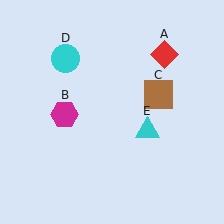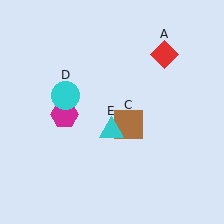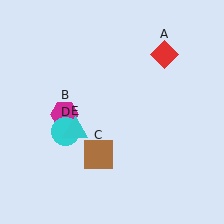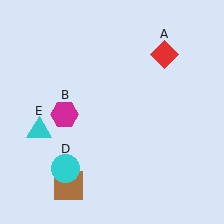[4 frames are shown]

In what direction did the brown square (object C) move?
The brown square (object C) moved down and to the left.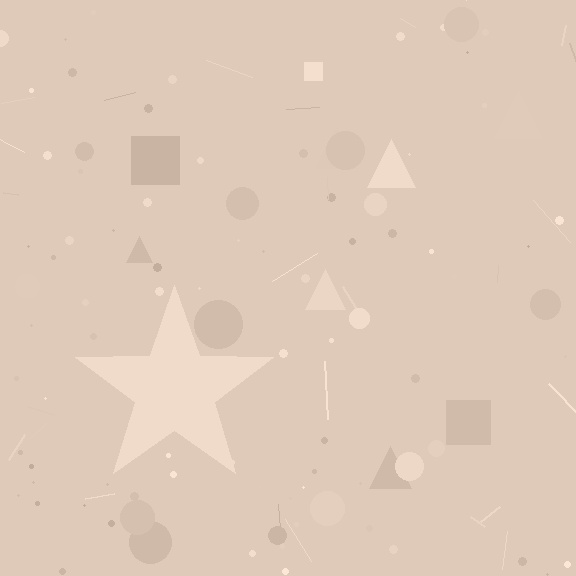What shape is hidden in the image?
A star is hidden in the image.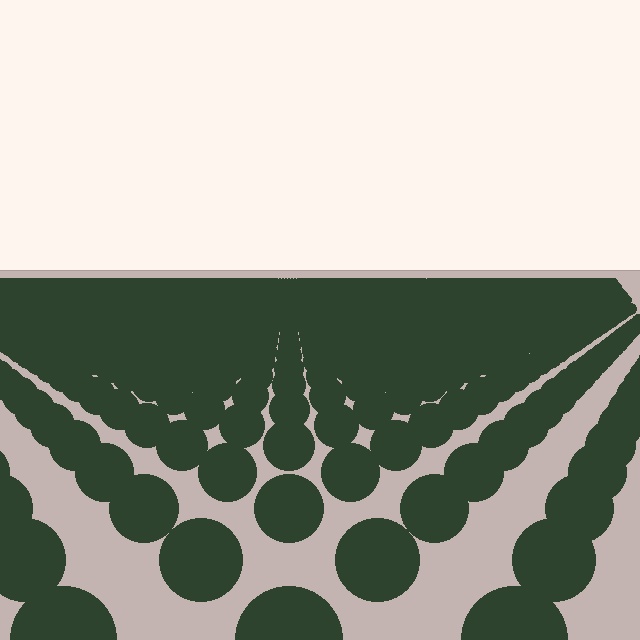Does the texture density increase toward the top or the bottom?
Density increases toward the top.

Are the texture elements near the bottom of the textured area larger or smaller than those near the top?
Larger. Near the bottom, elements are closer to the viewer and appear at a bigger on-screen size.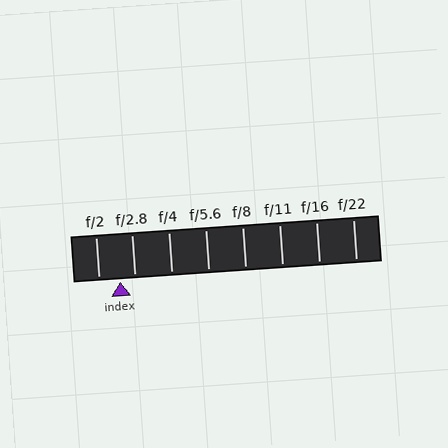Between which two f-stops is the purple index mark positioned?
The index mark is between f/2 and f/2.8.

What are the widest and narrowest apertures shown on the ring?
The widest aperture shown is f/2 and the narrowest is f/22.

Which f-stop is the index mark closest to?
The index mark is closest to f/2.8.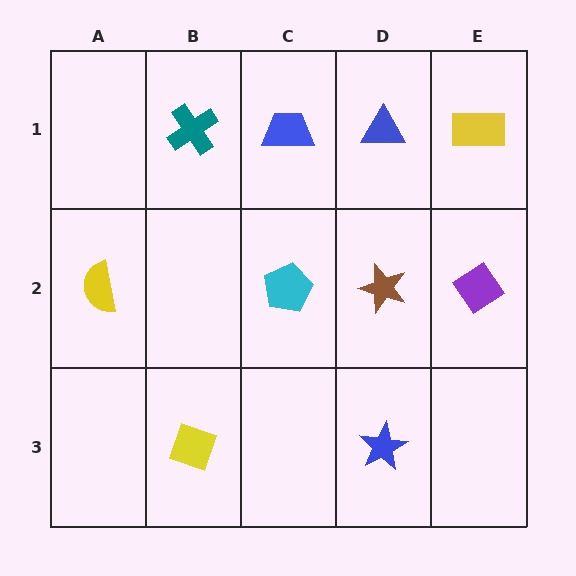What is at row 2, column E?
A purple diamond.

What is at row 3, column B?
A yellow diamond.